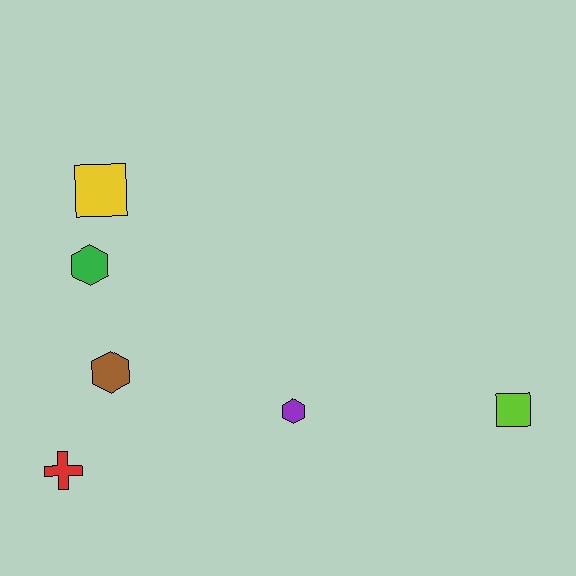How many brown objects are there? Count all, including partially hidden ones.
There is 1 brown object.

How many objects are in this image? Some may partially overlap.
There are 6 objects.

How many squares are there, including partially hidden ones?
There are 2 squares.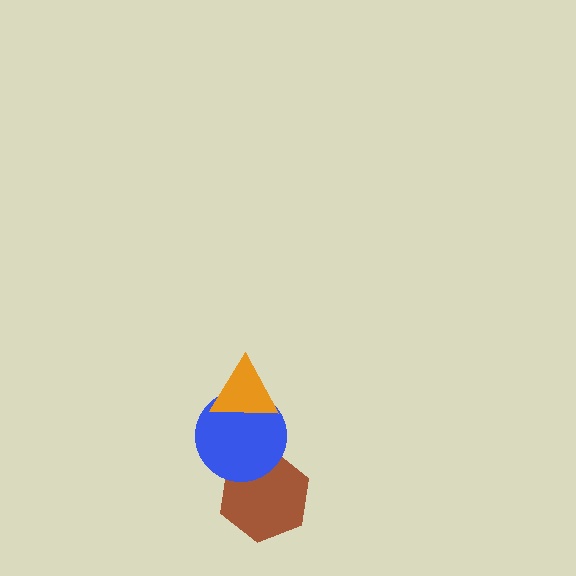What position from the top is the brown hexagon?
The brown hexagon is 3rd from the top.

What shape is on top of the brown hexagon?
The blue circle is on top of the brown hexagon.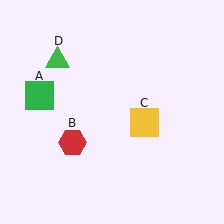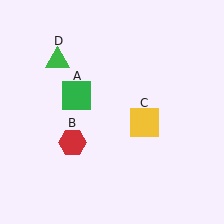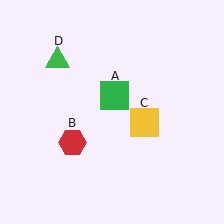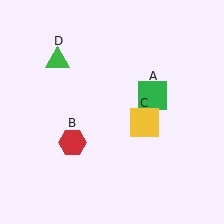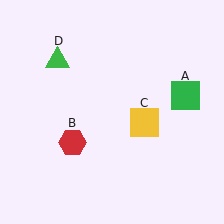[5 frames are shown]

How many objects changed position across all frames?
1 object changed position: green square (object A).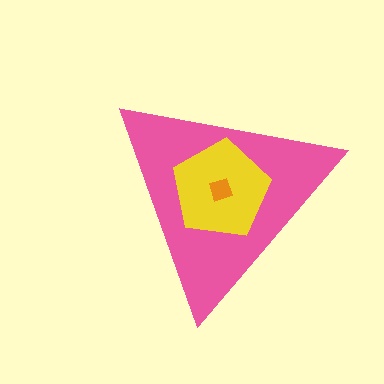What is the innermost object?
The orange diamond.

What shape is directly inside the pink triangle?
The yellow pentagon.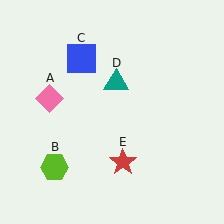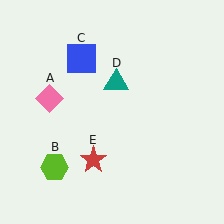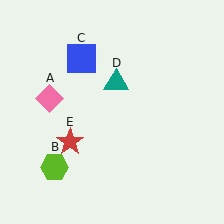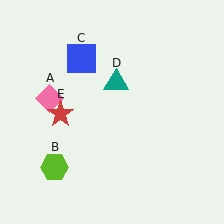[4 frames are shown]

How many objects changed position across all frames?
1 object changed position: red star (object E).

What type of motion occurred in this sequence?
The red star (object E) rotated clockwise around the center of the scene.